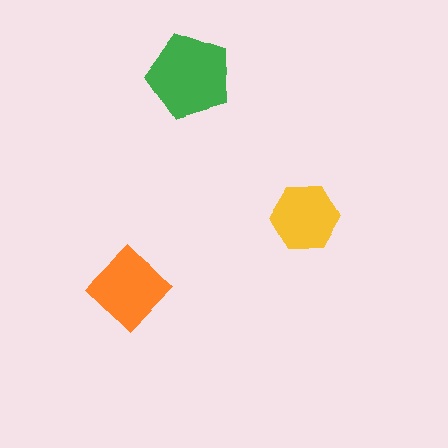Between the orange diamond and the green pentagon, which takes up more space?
The green pentagon.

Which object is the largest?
The green pentagon.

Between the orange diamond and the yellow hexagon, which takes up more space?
The orange diamond.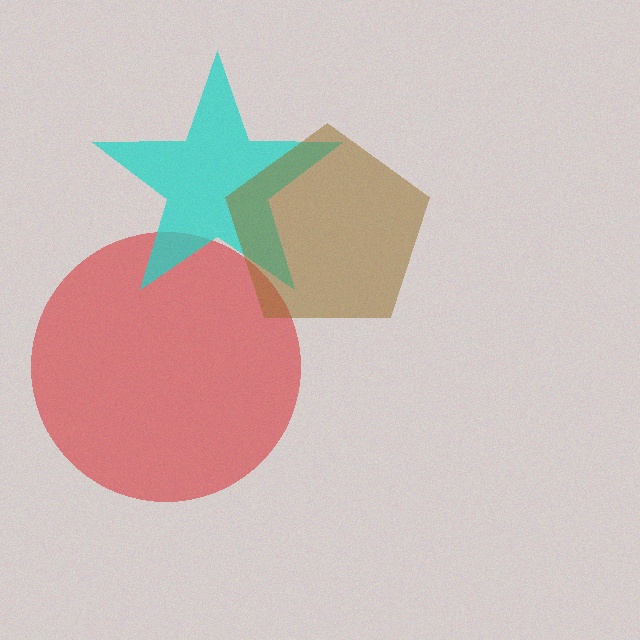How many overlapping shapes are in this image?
There are 3 overlapping shapes in the image.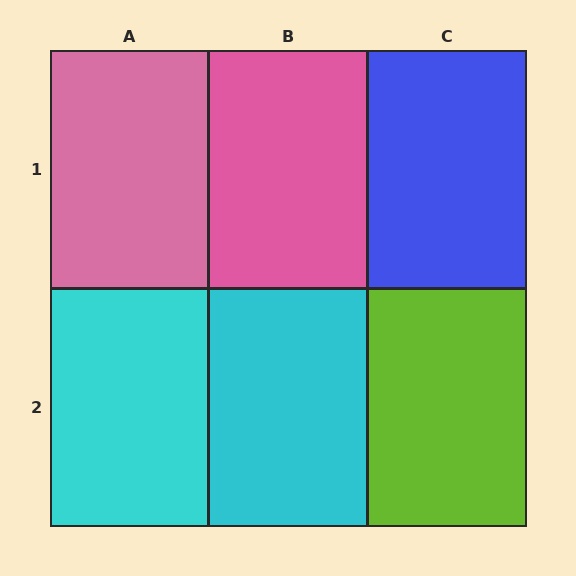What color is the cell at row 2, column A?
Cyan.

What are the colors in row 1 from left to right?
Pink, pink, blue.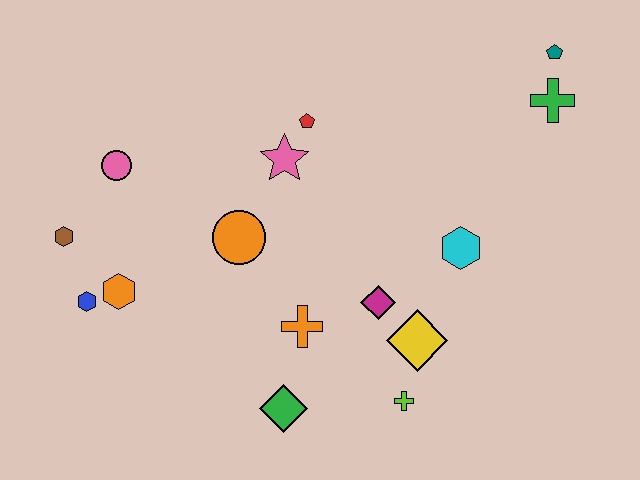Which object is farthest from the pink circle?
The teal pentagon is farthest from the pink circle.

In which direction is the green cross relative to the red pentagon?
The green cross is to the right of the red pentagon.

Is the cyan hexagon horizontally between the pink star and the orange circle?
No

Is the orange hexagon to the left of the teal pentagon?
Yes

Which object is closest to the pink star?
The red pentagon is closest to the pink star.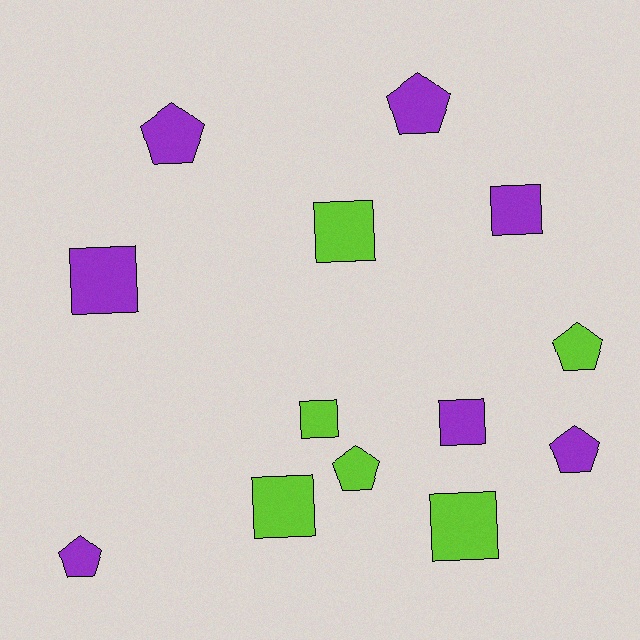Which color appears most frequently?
Purple, with 7 objects.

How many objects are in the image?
There are 13 objects.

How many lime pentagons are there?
There are 2 lime pentagons.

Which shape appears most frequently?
Square, with 7 objects.